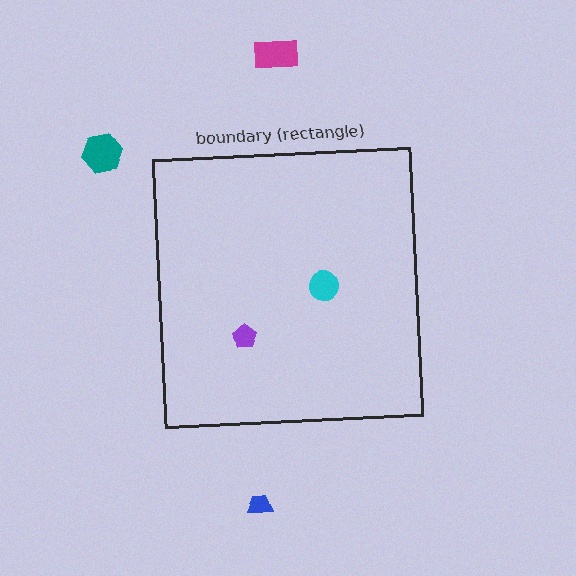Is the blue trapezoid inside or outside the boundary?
Outside.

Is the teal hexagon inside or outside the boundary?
Outside.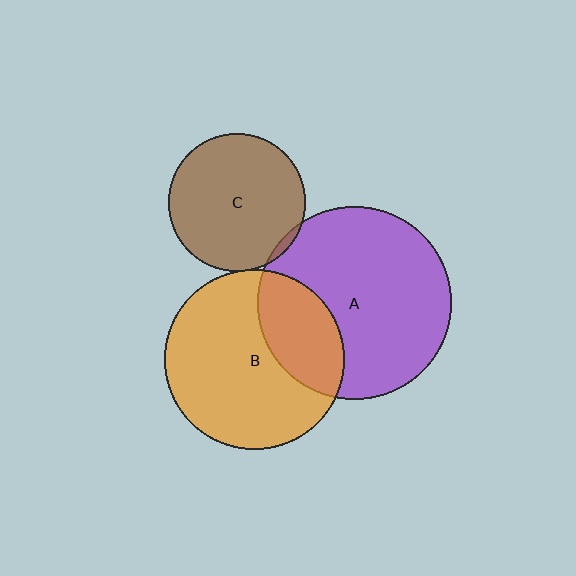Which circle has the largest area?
Circle A (purple).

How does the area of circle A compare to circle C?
Approximately 2.0 times.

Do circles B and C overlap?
Yes.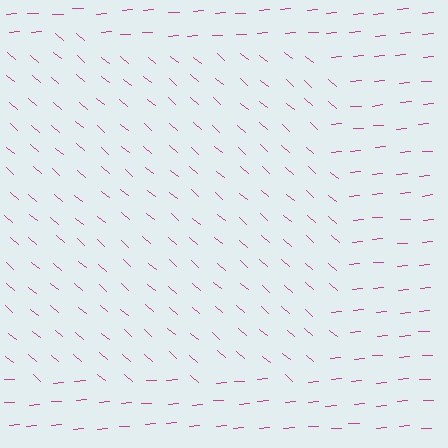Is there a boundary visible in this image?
Yes, there is a texture boundary formed by a change in line orientation.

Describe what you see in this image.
The image is filled with small magenta line segments. A rectangle region in the image has lines oriented differently from the surrounding lines, creating a visible texture boundary.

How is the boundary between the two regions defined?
The boundary is defined purely by a change in line orientation (approximately 45 degrees difference). All lines are the same color and thickness.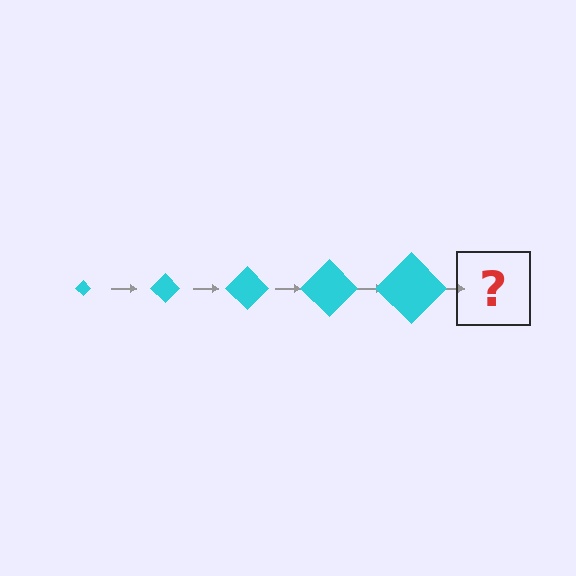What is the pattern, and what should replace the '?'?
The pattern is that the diamond gets progressively larger each step. The '?' should be a cyan diamond, larger than the previous one.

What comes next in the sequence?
The next element should be a cyan diamond, larger than the previous one.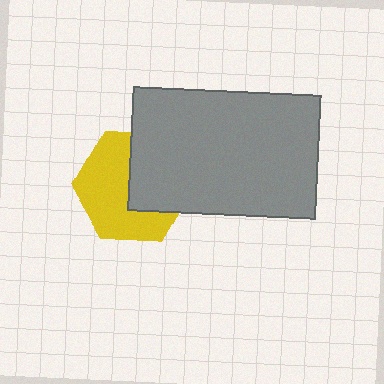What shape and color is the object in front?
The object in front is a gray rectangle.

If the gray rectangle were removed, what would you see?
You would see the complete yellow hexagon.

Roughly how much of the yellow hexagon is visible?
About half of it is visible (roughly 57%).